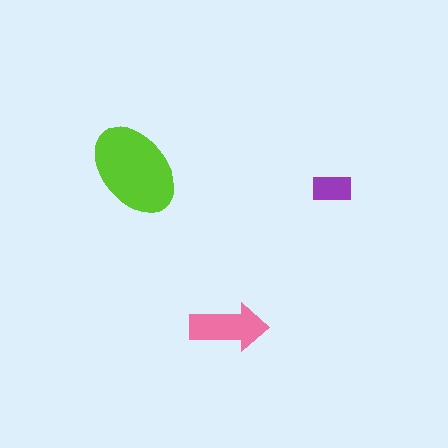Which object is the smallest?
The purple rectangle.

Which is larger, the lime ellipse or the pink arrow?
The lime ellipse.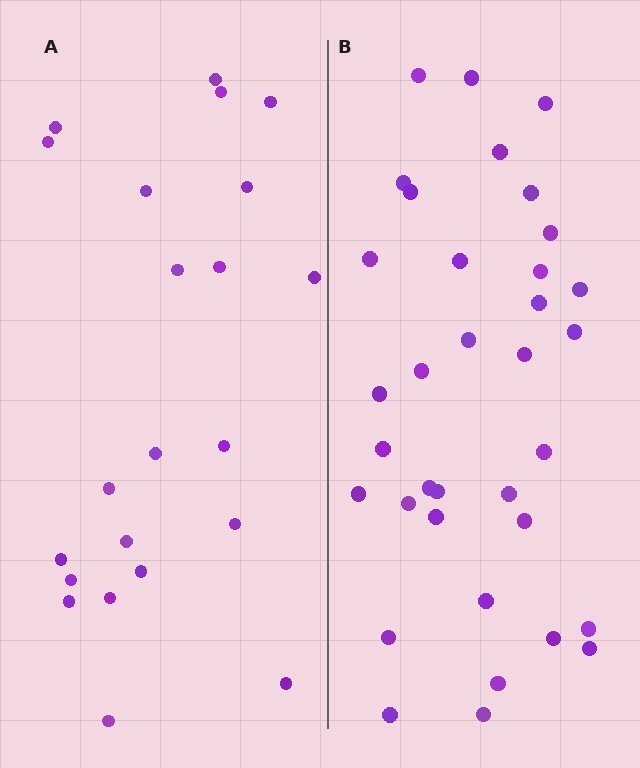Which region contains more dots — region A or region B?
Region B (the right region) has more dots.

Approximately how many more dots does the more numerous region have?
Region B has approximately 15 more dots than region A.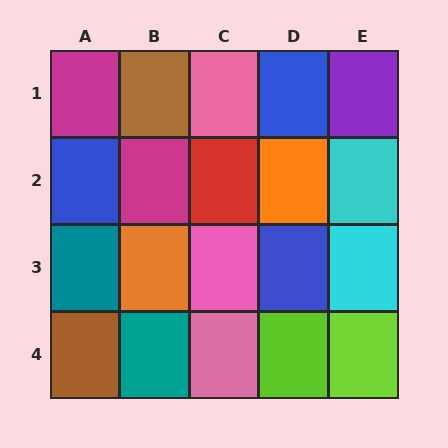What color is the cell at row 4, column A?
Brown.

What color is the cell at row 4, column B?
Teal.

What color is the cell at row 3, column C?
Pink.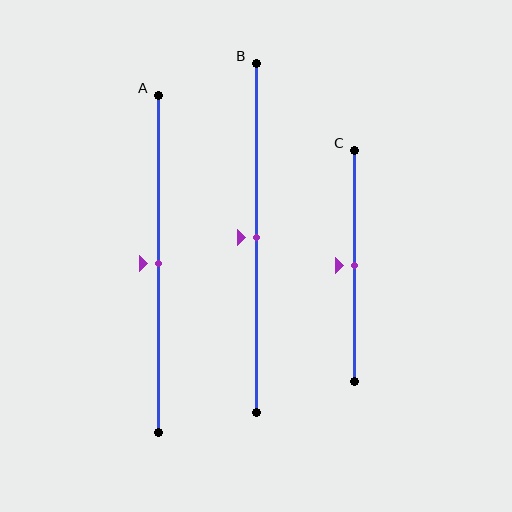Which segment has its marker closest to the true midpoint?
Segment A has its marker closest to the true midpoint.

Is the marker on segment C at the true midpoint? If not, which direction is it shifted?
Yes, the marker on segment C is at the true midpoint.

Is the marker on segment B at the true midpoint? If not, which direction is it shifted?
Yes, the marker on segment B is at the true midpoint.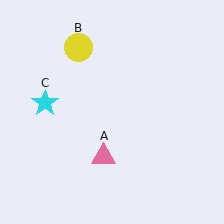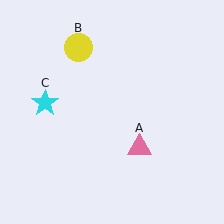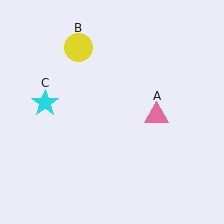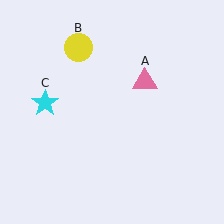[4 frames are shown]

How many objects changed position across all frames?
1 object changed position: pink triangle (object A).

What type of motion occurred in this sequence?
The pink triangle (object A) rotated counterclockwise around the center of the scene.